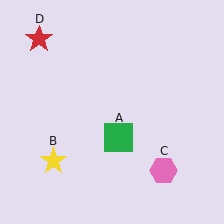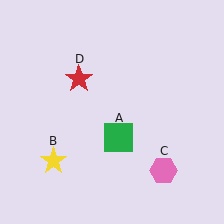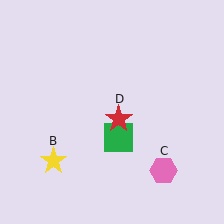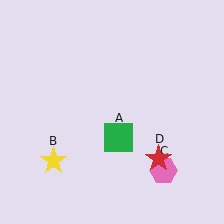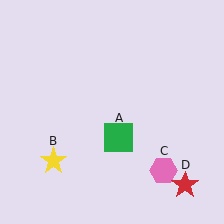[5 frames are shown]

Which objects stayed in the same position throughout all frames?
Green square (object A) and yellow star (object B) and pink hexagon (object C) remained stationary.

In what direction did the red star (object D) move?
The red star (object D) moved down and to the right.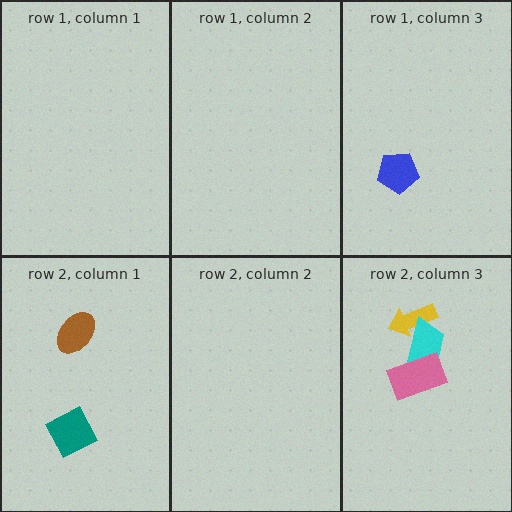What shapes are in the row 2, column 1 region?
The teal diamond, the brown ellipse.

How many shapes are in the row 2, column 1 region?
2.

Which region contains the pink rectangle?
The row 2, column 3 region.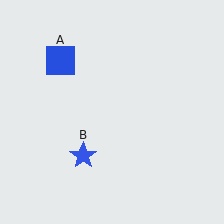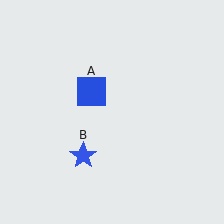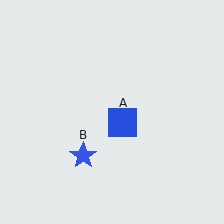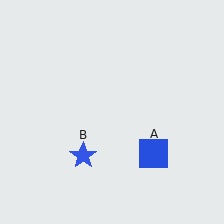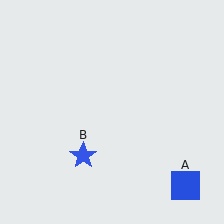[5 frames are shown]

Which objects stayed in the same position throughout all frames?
Blue star (object B) remained stationary.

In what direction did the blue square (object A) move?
The blue square (object A) moved down and to the right.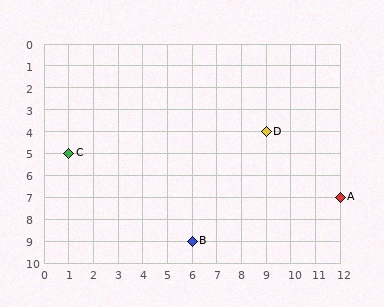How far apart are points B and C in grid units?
Points B and C are 5 columns and 4 rows apart (about 6.4 grid units diagonally).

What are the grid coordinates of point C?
Point C is at grid coordinates (1, 5).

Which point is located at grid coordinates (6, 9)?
Point B is at (6, 9).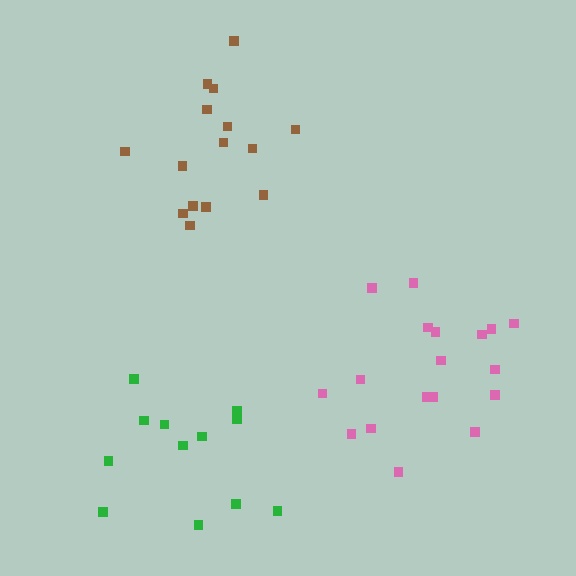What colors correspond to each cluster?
The clusters are colored: pink, brown, green.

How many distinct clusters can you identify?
There are 3 distinct clusters.